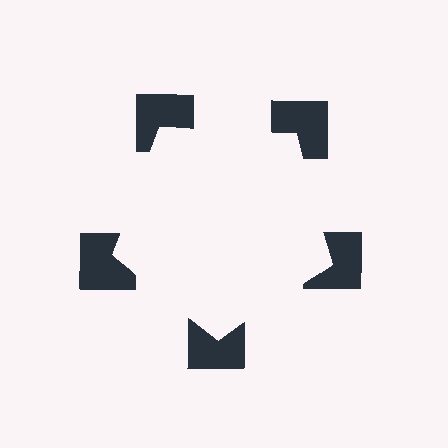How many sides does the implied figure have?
5 sides.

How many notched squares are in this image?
There are 5 — one at each vertex of the illusory pentagon.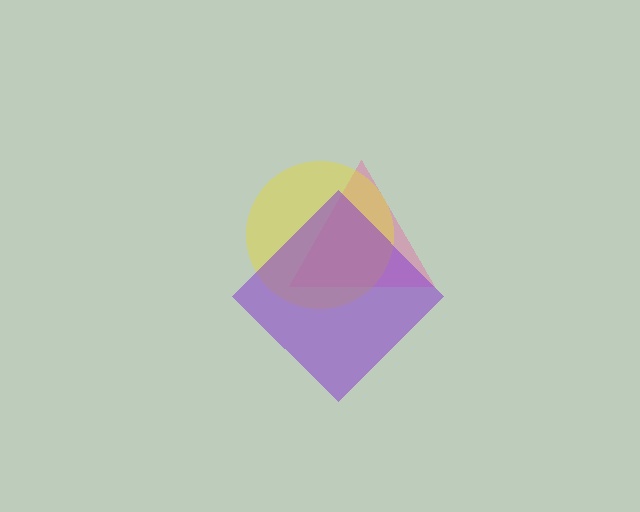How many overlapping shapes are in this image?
There are 3 overlapping shapes in the image.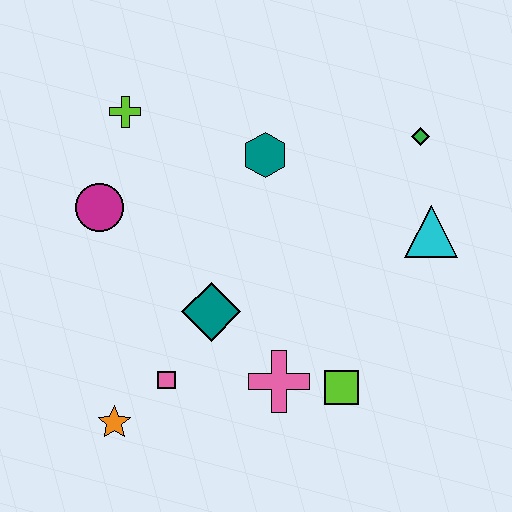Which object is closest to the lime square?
The pink cross is closest to the lime square.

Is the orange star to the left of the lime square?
Yes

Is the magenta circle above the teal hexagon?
No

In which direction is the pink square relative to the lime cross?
The pink square is below the lime cross.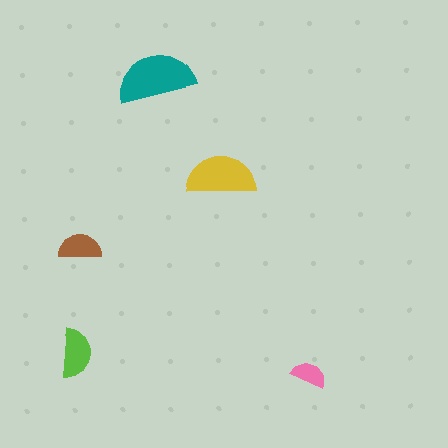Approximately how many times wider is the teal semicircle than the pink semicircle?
About 2 times wider.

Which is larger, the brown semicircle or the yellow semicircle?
The yellow one.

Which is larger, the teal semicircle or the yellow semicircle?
The teal one.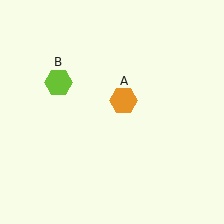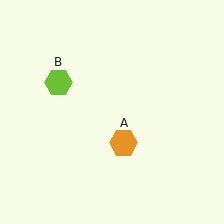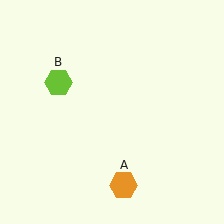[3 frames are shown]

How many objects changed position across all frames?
1 object changed position: orange hexagon (object A).